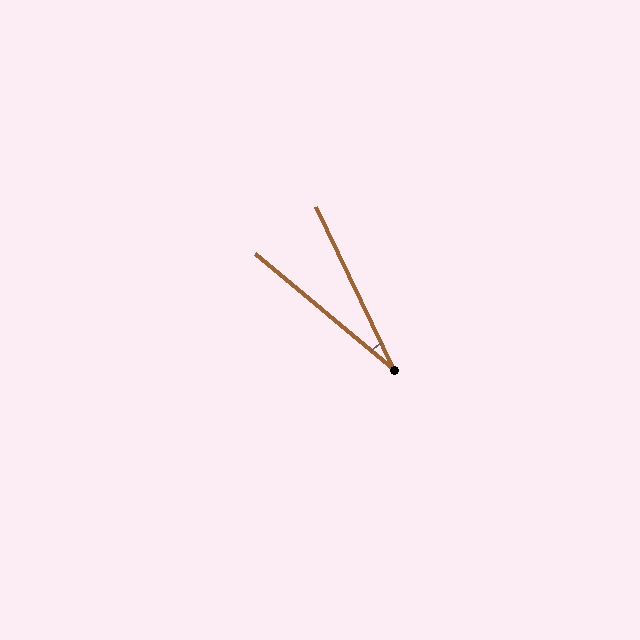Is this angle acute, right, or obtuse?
It is acute.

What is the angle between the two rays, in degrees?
Approximately 25 degrees.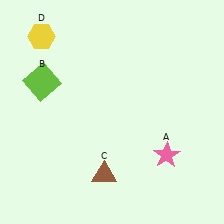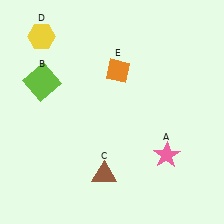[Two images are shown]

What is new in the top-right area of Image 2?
An orange diamond (E) was added in the top-right area of Image 2.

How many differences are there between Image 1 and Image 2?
There is 1 difference between the two images.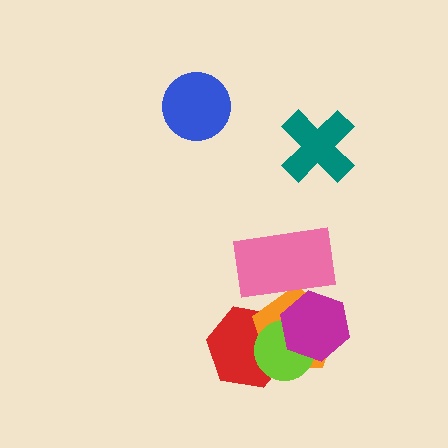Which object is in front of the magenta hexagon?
The pink rectangle is in front of the magenta hexagon.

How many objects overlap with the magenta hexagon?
4 objects overlap with the magenta hexagon.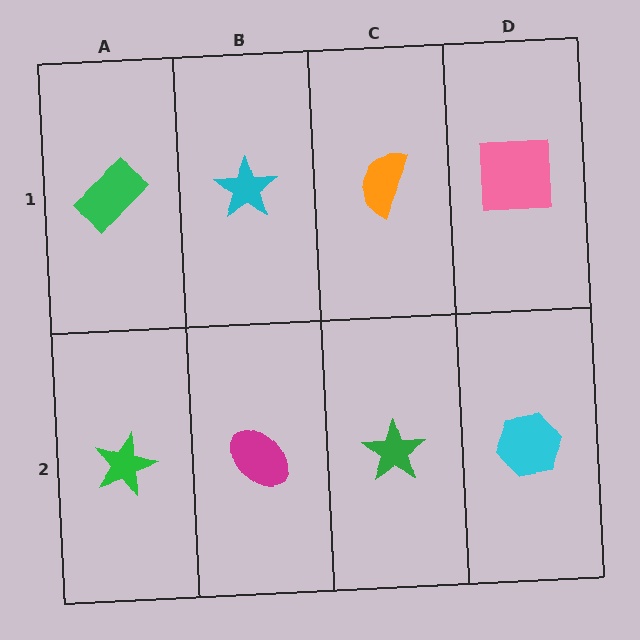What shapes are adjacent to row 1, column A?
A green star (row 2, column A), a cyan star (row 1, column B).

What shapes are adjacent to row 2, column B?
A cyan star (row 1, column B), a green star (row 2, column A), a green star (row 2, column C).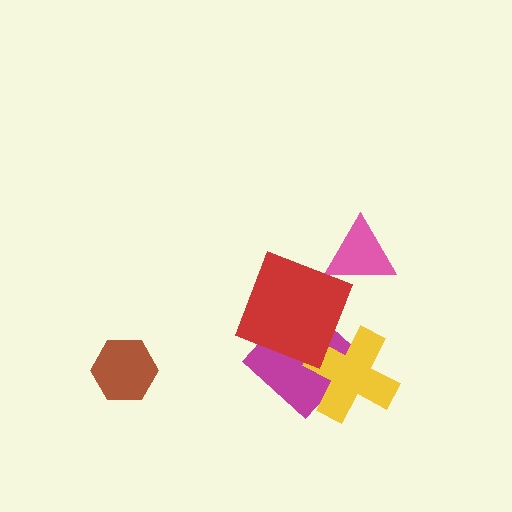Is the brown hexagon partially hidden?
No, no other shape covers it.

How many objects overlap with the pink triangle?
0 objects overlap with the pink triangle.